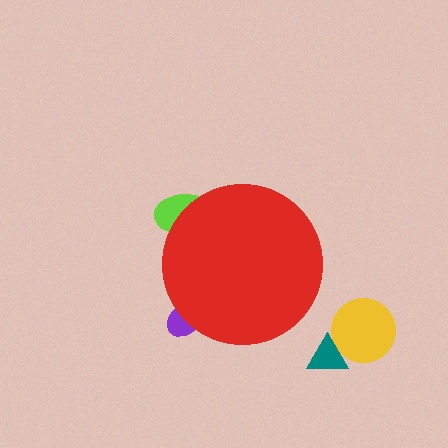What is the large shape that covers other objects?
A red circle.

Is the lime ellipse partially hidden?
Yes, the lime ellipse is partially hidden behind the red circle.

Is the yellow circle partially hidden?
No, the yellow circle is fully visible.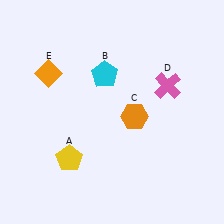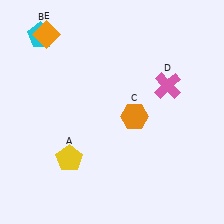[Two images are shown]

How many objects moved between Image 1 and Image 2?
2 objects moved between the two images.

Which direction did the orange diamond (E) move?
The orange diamond (E) moved up.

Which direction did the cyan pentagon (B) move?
The cyan pentagon (B) moved left.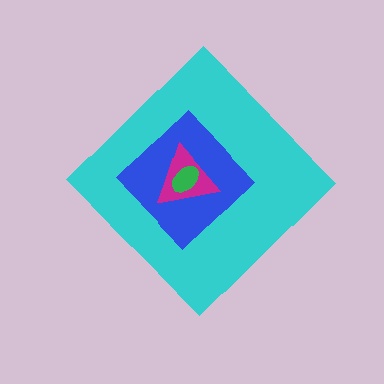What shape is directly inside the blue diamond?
The magenta triangle.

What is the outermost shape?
The cyan diamond.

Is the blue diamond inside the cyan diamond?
Yes.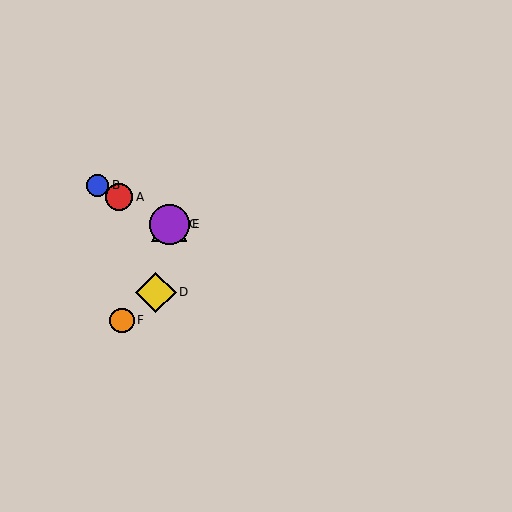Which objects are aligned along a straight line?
Objects A, B, C, E are aligned along a straight line.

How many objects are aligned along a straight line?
4 objects (A, B, C, E) are aligned along a straight line.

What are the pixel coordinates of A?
Object A is at (119, 197).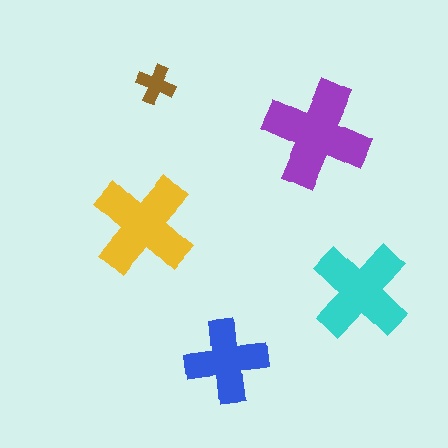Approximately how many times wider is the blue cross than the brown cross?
About 2 times wider.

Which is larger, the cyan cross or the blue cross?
The cyan one.